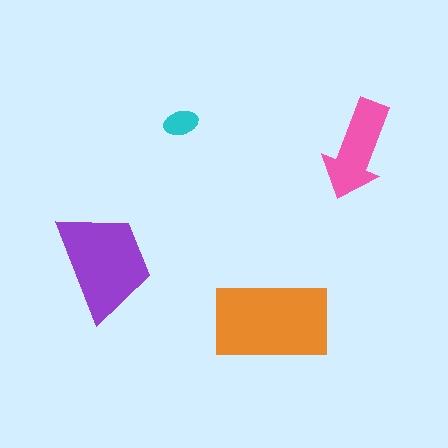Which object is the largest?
The orange rectangle.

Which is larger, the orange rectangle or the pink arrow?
The orange rectangle.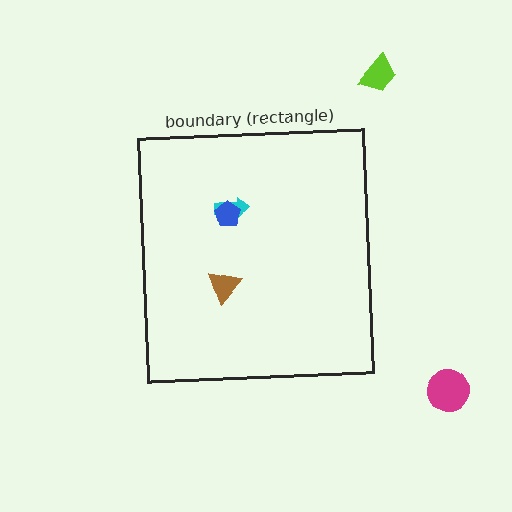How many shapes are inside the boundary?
3 inside, 2 outside.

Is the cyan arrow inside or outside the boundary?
Inside.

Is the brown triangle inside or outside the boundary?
Inside.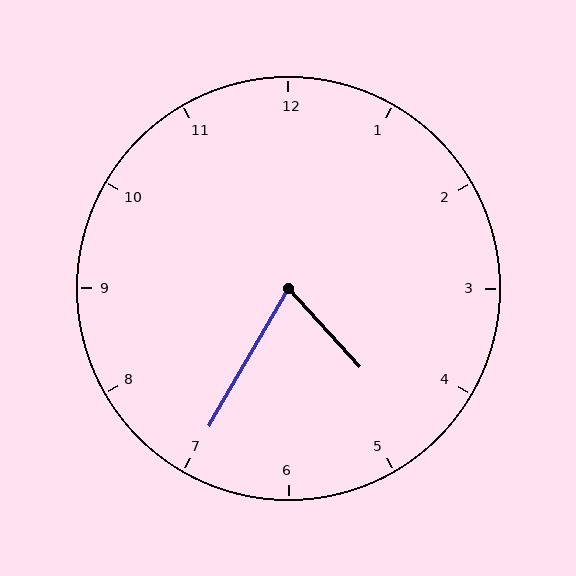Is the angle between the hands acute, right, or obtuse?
It is acute.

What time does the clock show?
4:35.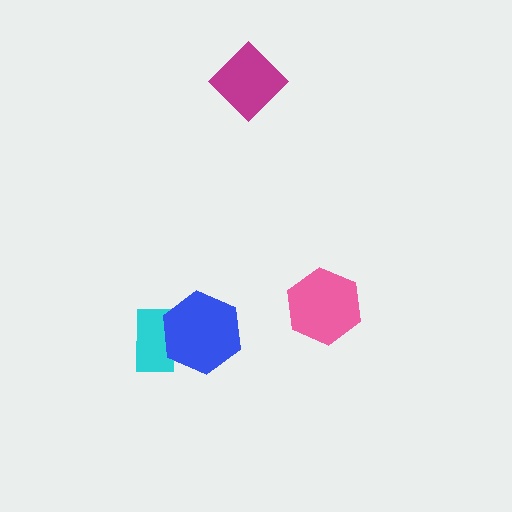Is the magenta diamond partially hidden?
No, no other shape covers it.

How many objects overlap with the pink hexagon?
0 objects overlap with the pink hexagon.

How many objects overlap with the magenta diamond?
0 objects overlap with the magenta diamond.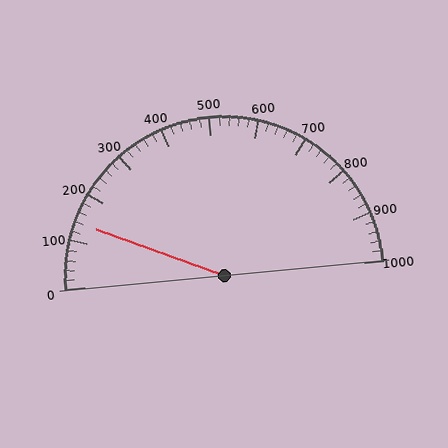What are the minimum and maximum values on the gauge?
The gauge ranges from 0 to 1000.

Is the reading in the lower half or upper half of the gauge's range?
The reading is in the lower half of the range (0 to 1000).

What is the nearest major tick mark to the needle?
The nearest major tick mark is 100.